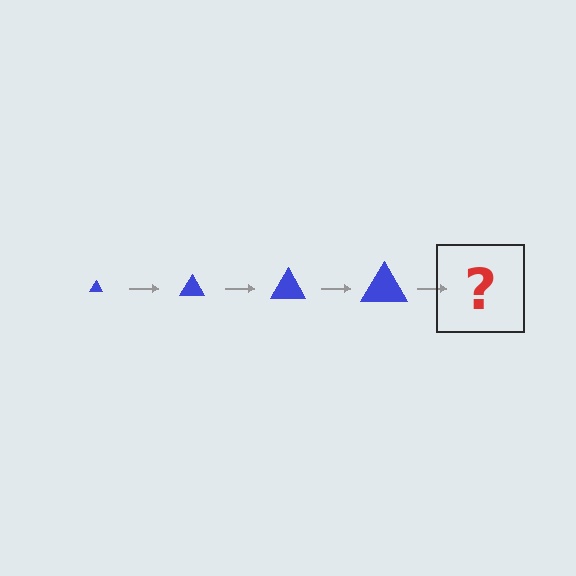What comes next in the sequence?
The next element should be a blue triangle, larger than the previous one.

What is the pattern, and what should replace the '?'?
The pattern is that the triangle gets progressively larger each step. The '?' should be a blue triangle, larger than the previous one.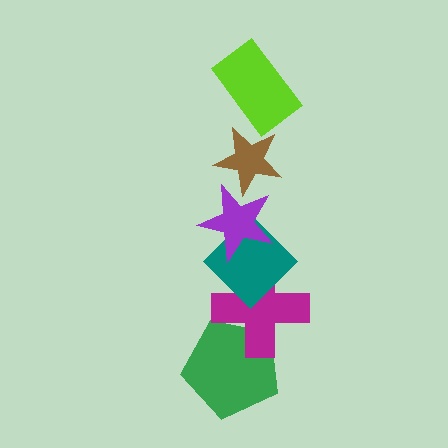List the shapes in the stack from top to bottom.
From top to bottom: the lime rectangle, the brown star, the purple star, the teal diamond, the magenta cross, the green pentagon.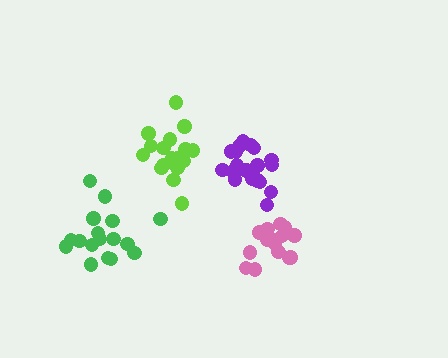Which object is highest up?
The lime cluster is topmost.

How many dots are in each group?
Group 1: 18 dots, Group 2: 17 dots, Group 3: 19 dots, Group 4: 15 dots (69 total).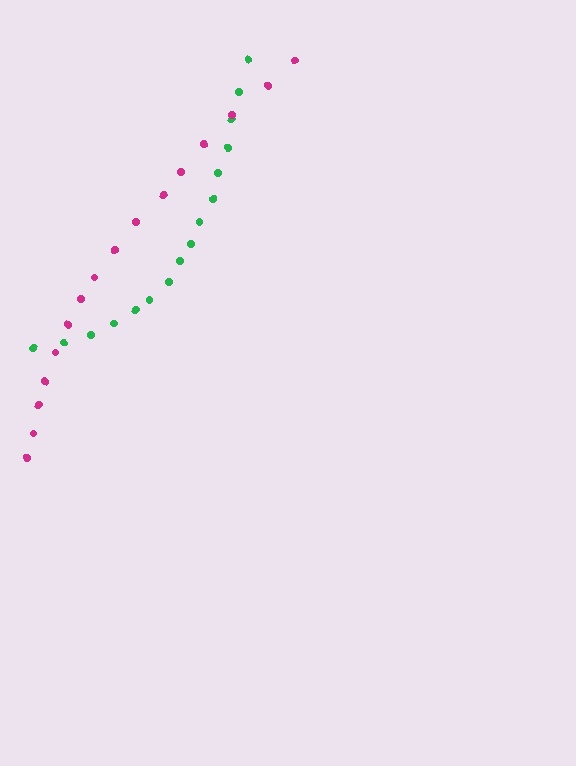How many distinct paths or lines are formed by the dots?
There are 2 distinct paths.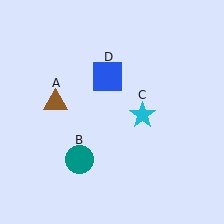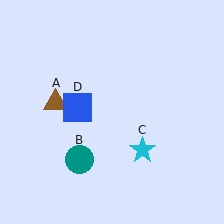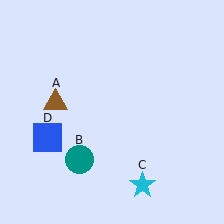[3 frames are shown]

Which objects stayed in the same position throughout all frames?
Brown triangle (object A) and teal circle (object B) remained stationary.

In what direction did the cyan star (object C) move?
The cyan star (object C) moved down.